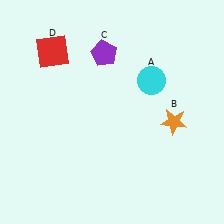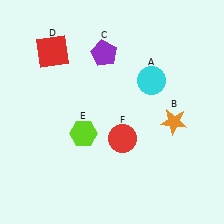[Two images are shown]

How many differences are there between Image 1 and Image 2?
There are 2 differences between the two images.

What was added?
A lime hexagon (E), a red circle (F) were added in Image 2.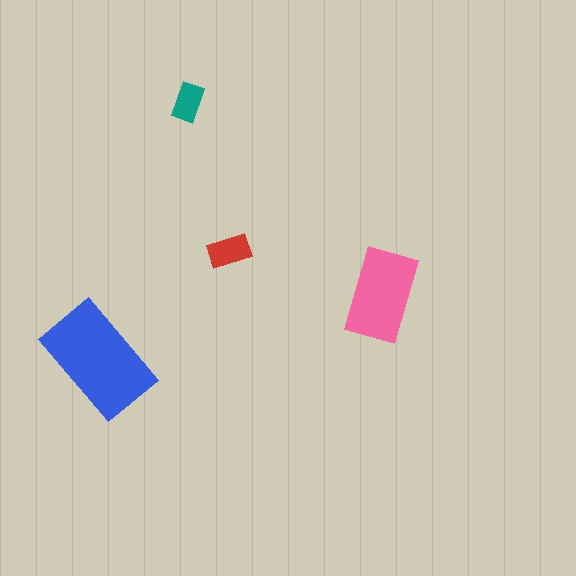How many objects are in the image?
There are 4 objects in the image.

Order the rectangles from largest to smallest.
the blue one, the pink one, the red one, the teal one.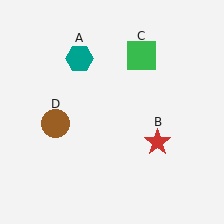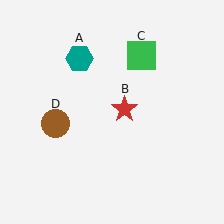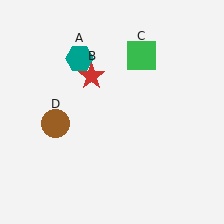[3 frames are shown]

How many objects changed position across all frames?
1 object changed position: red star (object B).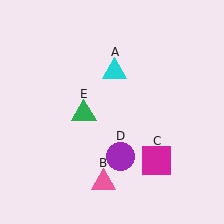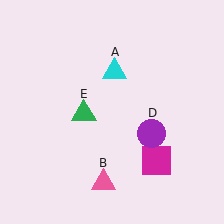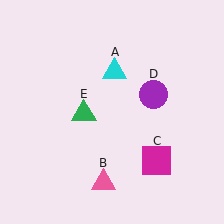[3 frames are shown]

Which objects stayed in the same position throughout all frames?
Cyan triangle (object A) and pink triangle (object B) and magenta square (object C) and green triangle (object E) remained stationary.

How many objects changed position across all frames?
1 object changed position: purple circle (object D).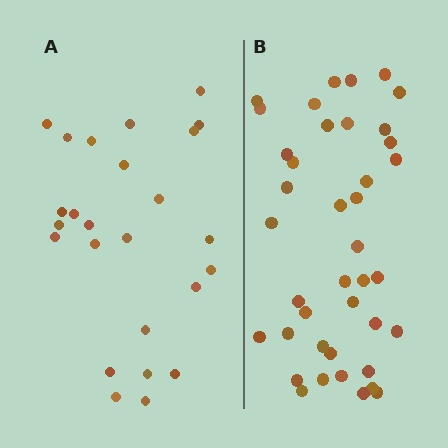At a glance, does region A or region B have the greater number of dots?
Region B (the right region) has more dots.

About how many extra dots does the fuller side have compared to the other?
Region B has approximately 15 more dots than region A.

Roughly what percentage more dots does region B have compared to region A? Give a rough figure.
About 60% more.